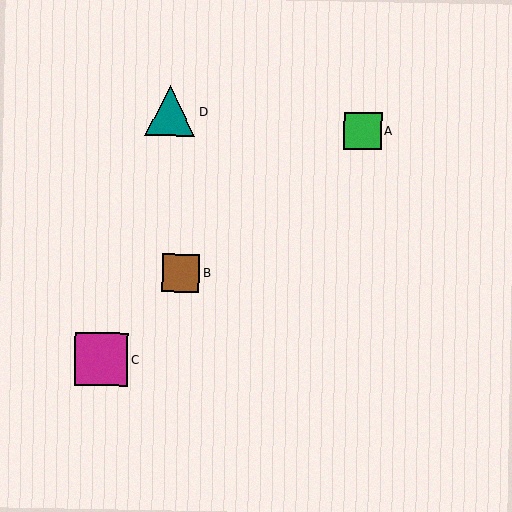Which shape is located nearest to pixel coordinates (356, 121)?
The green square (labeled A) at (363, 131) is nearest to that location.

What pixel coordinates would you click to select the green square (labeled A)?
Click at (363, 131) to select the green square A.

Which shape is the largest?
The magenta square (labeled C) is the largest.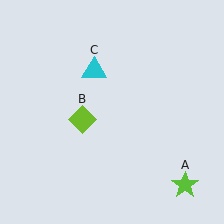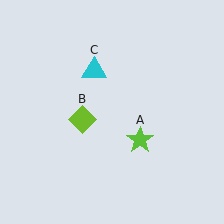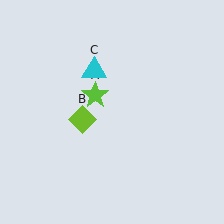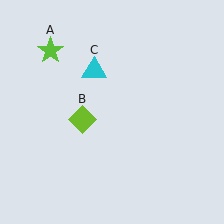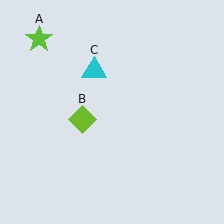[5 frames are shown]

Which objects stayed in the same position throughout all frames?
Lime diamond (object B) and cyan triangle (object C) remained stationary.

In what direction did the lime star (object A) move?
The lime star (object A) moved up and to the left.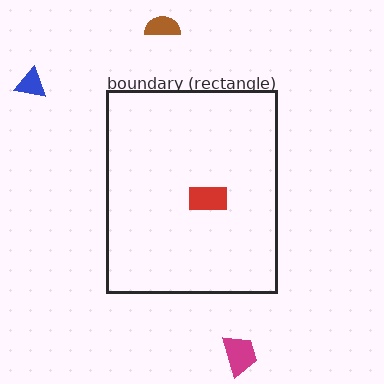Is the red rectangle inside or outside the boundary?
Inside.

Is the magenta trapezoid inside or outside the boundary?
Outside.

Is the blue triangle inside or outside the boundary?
Outside.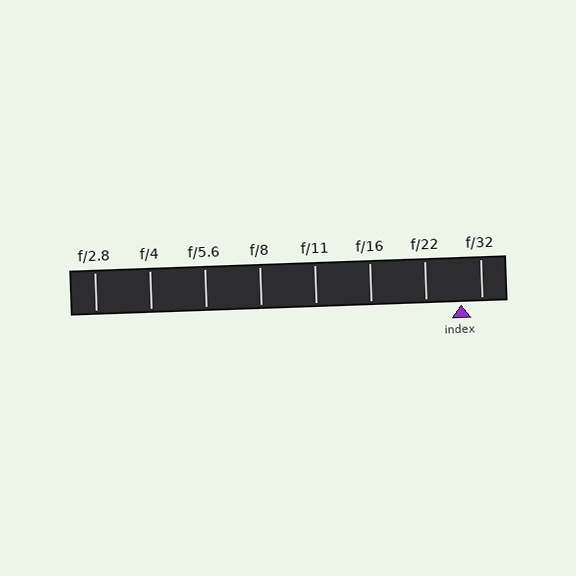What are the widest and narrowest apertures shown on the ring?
The widest aperture shown is f/2.8 and the narrowest is f/32.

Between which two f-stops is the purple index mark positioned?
The index mark is between f/22 and f/32.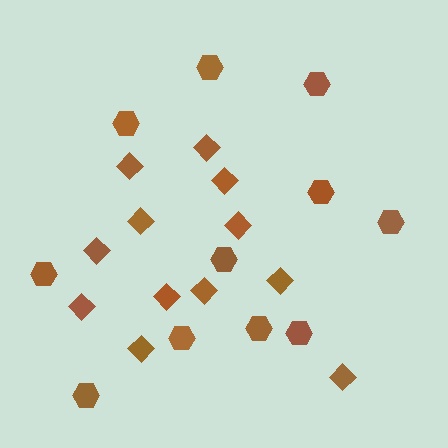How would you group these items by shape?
There are 2 groups: one group of diamonds (12) and one group of hexagons (11).